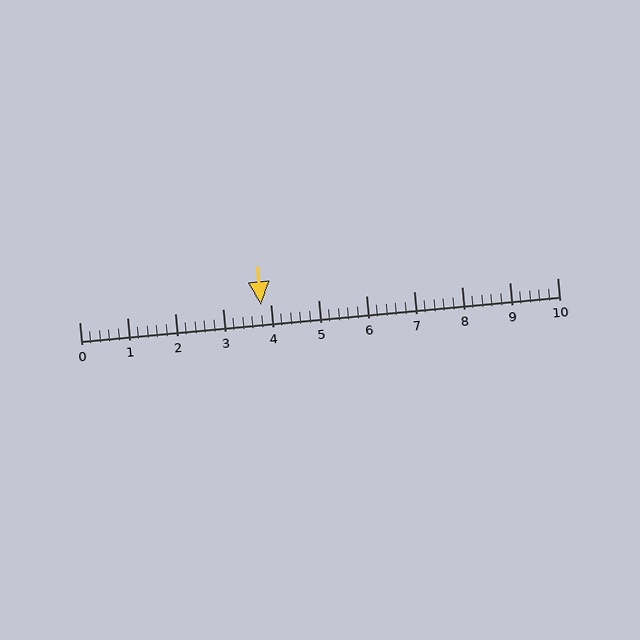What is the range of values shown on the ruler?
The ruler shows values from 0 to 10.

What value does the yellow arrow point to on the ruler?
The yellow arrow points to approximately 3.8.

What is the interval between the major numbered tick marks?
The major tick marks are spaced 1 units apart.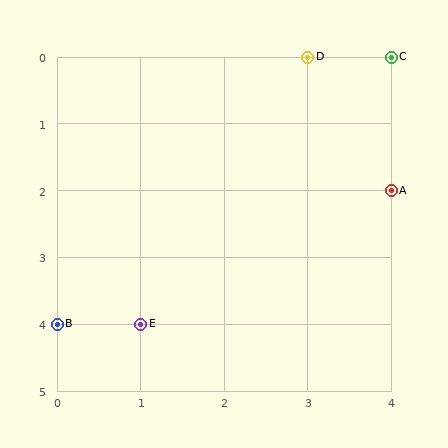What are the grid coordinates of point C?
Point C is at grid coordinates (4, 0).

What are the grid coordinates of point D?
Point D is at grid coordinates (3, 0).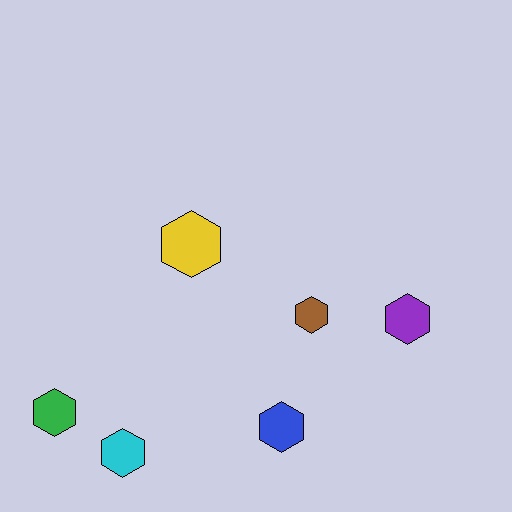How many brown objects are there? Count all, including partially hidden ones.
There is 1 brown object.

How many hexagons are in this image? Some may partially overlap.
There are 6 hexagons.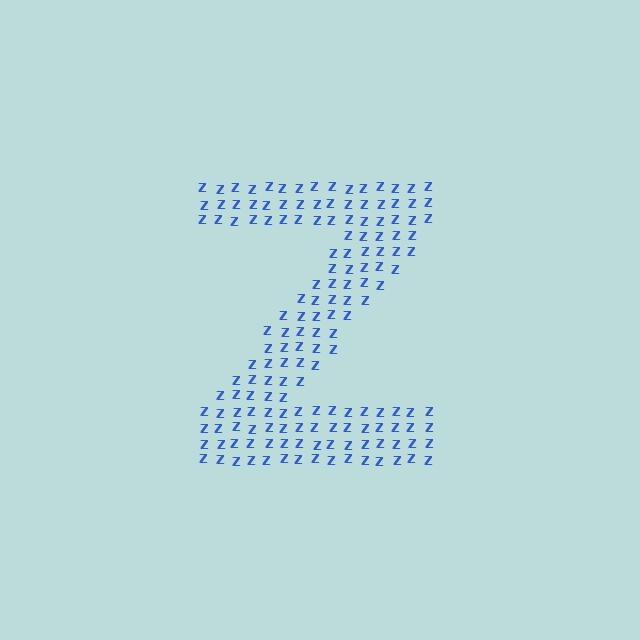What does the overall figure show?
The overall figure shows the letter Z.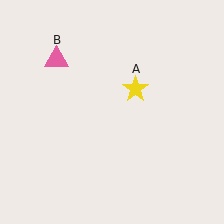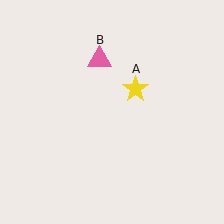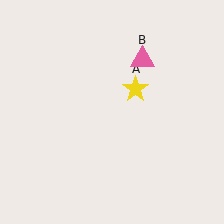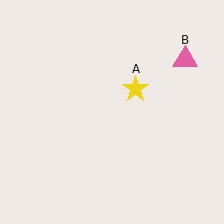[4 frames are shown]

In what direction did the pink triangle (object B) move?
The pink triangle (object B) moved right.